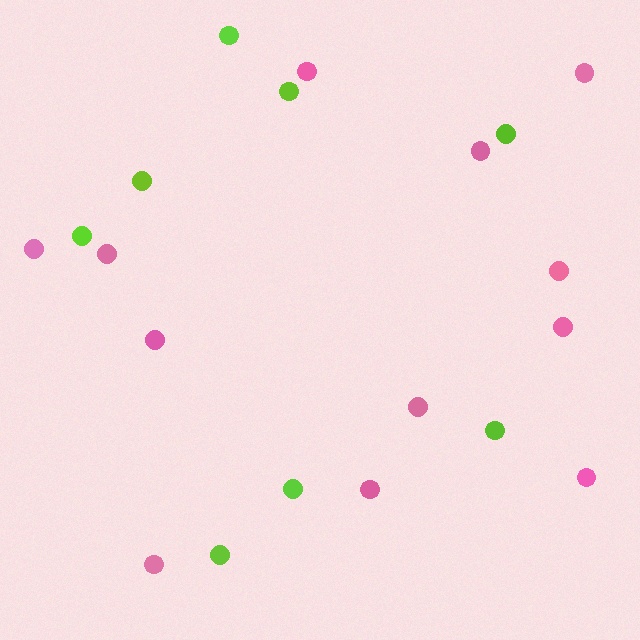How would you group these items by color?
There are 2 groups: one group of pink circles (12) and one group of lime circles (8).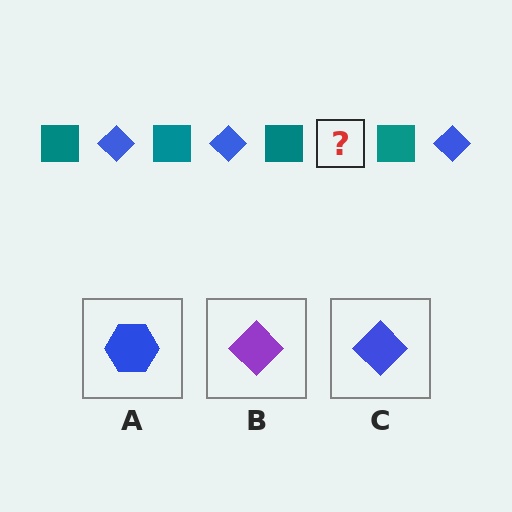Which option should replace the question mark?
Option C.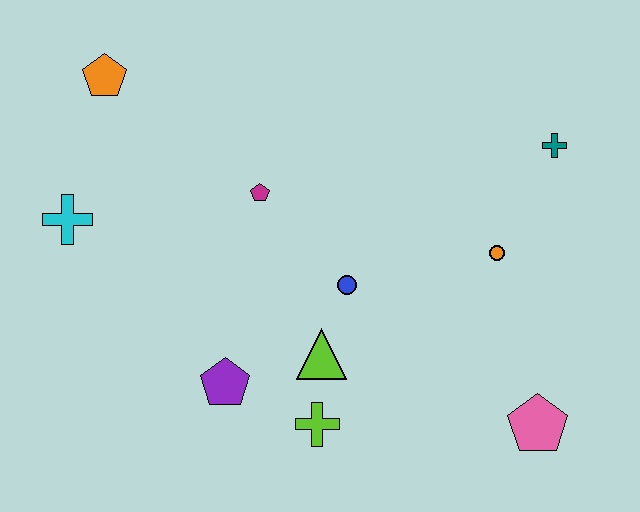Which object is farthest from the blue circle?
The orange pentagon is farthest from the blue circle.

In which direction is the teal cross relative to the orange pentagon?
The teal cross is to the right of the orange pentagon.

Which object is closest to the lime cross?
The lime triangle is closest to the lime cross.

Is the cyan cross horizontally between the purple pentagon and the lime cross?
No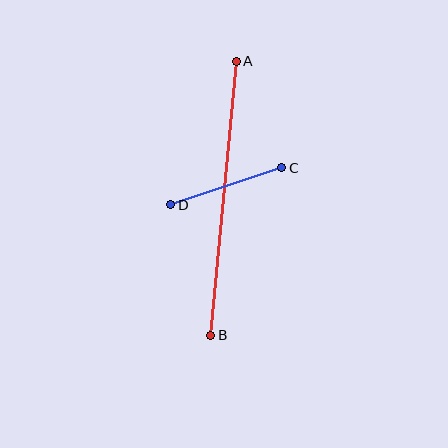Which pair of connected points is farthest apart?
Points A and B are farthest apart.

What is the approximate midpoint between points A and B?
The midpoint is at approximately (224, 198) pixels.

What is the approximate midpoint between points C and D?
The midpoint is at approximately (226, 186) pixels.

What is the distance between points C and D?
The distance is approximately 117 pixels.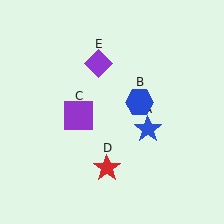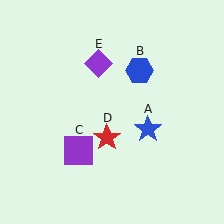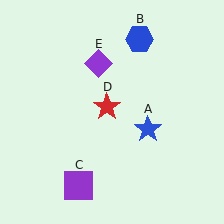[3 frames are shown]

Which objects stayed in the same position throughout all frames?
Blue star (object A) and purple diamond (object E) remained stationary.